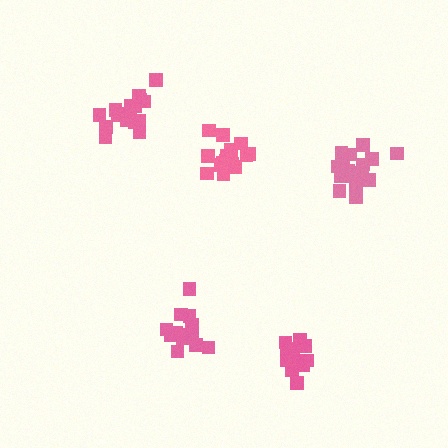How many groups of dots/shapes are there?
There are 5 groups.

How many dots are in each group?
Group 1: 14 dots, Group 2: 16 dots, Group 3: 17 dots, Group 4: 14 dots, Group 5: 18 dots (79 total).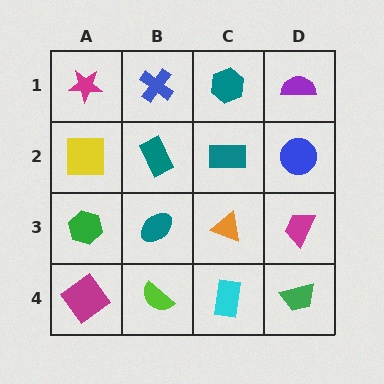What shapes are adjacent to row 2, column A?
A magenta star (row 1, column A), a green hexagon (row 3, column A), a teal rectangle (row 2, column B).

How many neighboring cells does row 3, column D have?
3.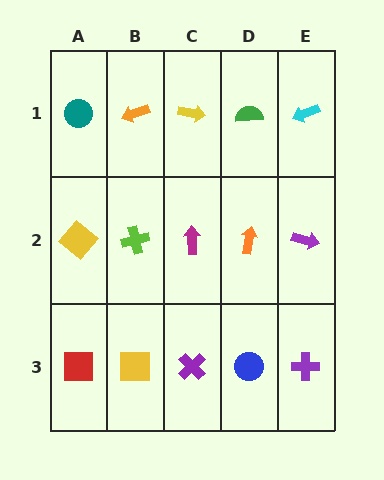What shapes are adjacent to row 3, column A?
A yellow diamond (row 2, column A), a yellow square (row 3, column B).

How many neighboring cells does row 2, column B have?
4.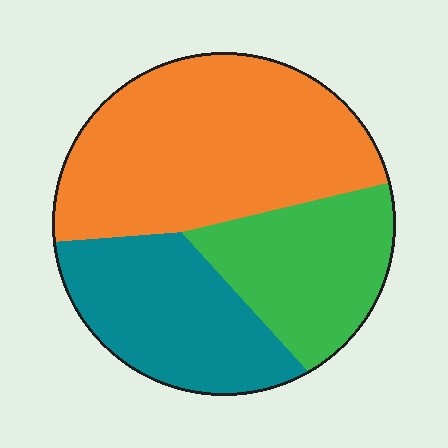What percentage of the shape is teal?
Teal takes up between a quarter and a half of the shape.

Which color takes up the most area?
Orange, at roughly 50%.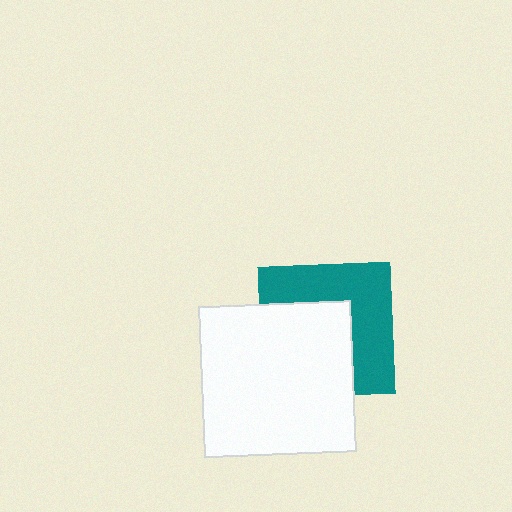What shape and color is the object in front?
The object in front is a white square.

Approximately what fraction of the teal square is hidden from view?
Roughly 51% of the teal square is hidden behind the white square.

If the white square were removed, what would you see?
You would see the complete teal square.